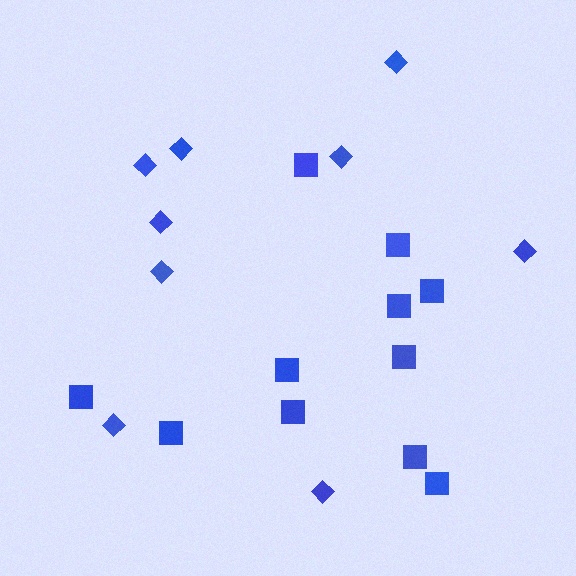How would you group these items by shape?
There are 2 groups: one group of diamonds (9) and one group of squares (11).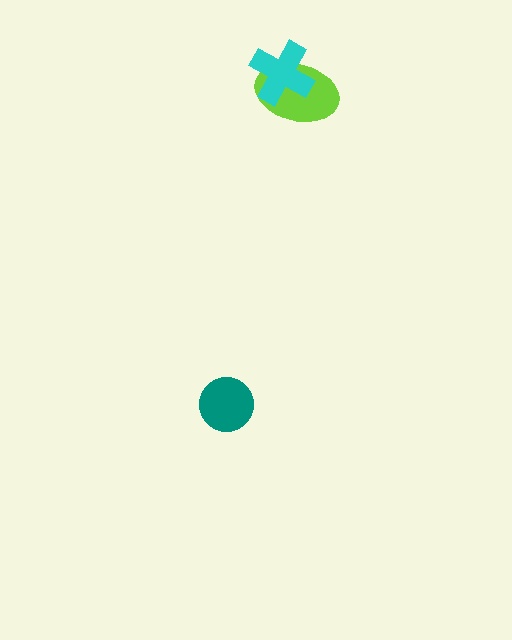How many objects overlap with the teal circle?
0 objects overlap with the teal circle.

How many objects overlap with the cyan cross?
1 object overlaps with the cyan cross.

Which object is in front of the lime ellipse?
The cyan cross is in front of the lime ellipse.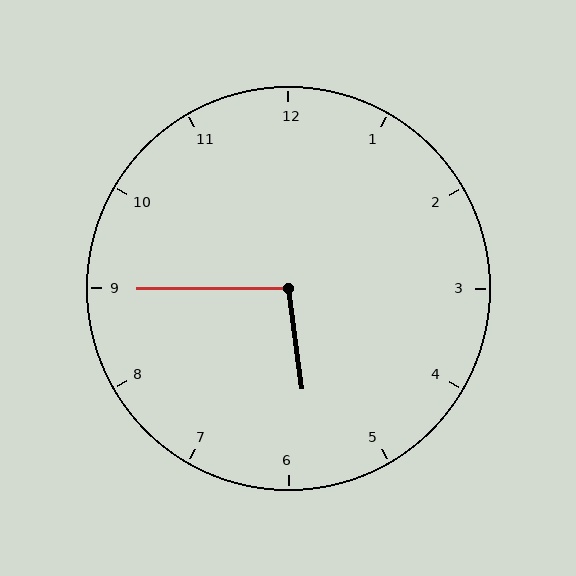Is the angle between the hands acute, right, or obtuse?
It is obtuse.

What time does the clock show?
5:45.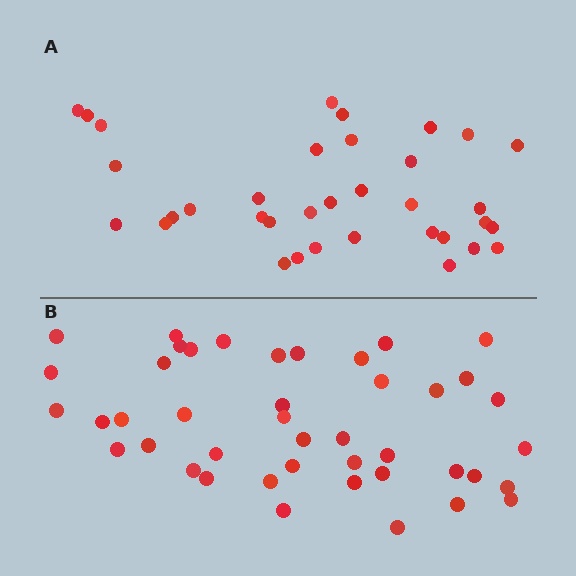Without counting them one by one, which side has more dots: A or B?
Region B (the bottom region) has more dots.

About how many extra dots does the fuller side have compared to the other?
Region B has roughly 8 or so more dots than region A.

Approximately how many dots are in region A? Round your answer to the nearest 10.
About 40 dots. (The exact count is 35, which rounds to 40.)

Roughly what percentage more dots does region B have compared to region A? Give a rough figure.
About 25% more.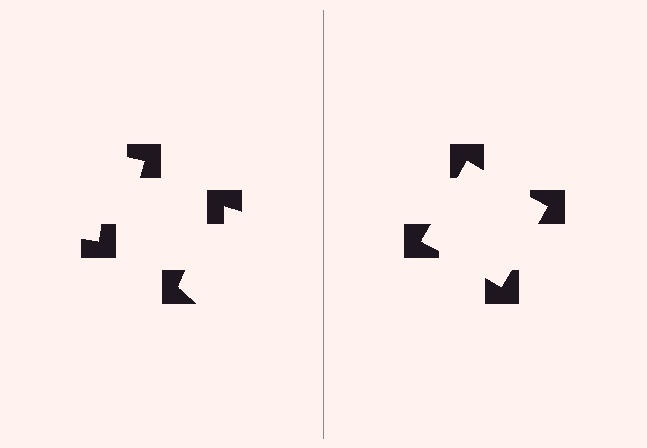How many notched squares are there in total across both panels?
8 — 4 on each side.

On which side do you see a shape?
An illusory square appears on the right side. On the left side the wedge cuts are rotated, so no coherent shape forms.